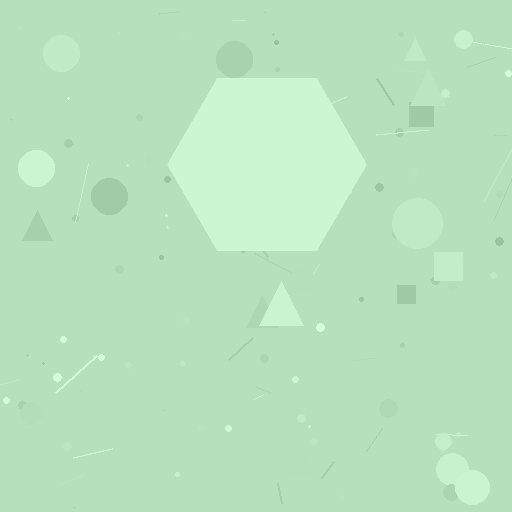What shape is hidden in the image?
A hexagon is hidden in the image.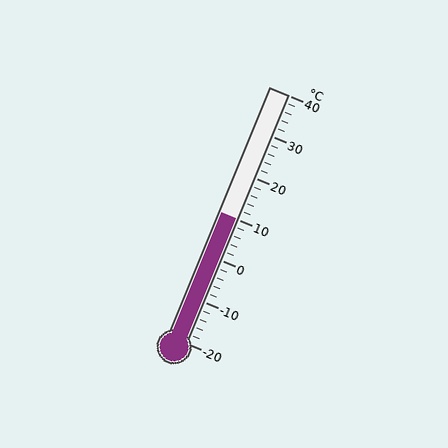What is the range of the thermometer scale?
The thermometer scale ranges from -20°C to 40°C.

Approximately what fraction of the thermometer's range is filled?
The thermometer is filled to approximately 50% of its range.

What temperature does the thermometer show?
The thermometer shows approximately 10°C.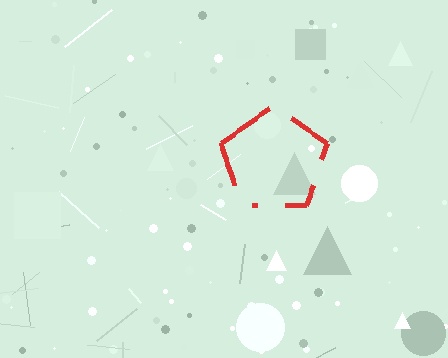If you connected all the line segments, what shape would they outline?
They would outline a pentagon.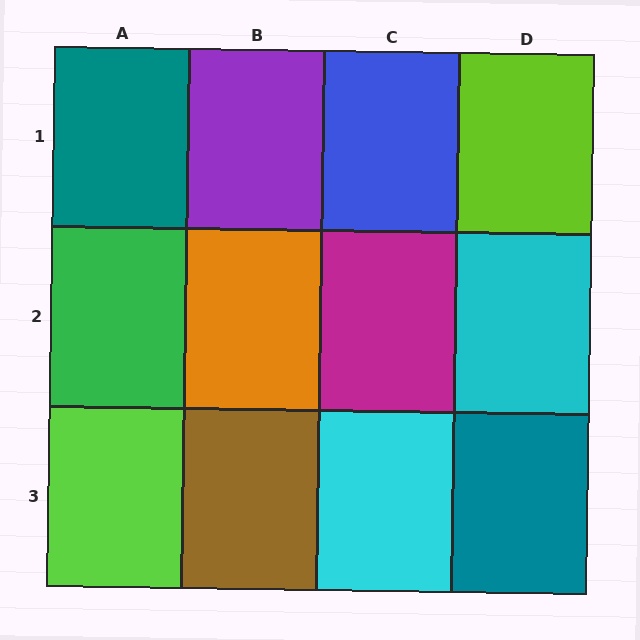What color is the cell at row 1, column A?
Teal.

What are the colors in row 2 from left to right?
Green, orange, magenta, cyan.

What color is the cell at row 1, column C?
Blue.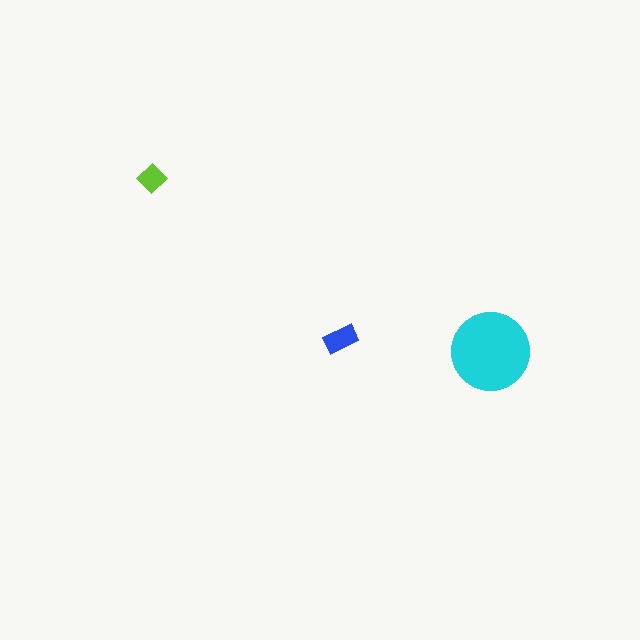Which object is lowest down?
The cyan circle is bottommost.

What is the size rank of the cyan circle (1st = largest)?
1st.